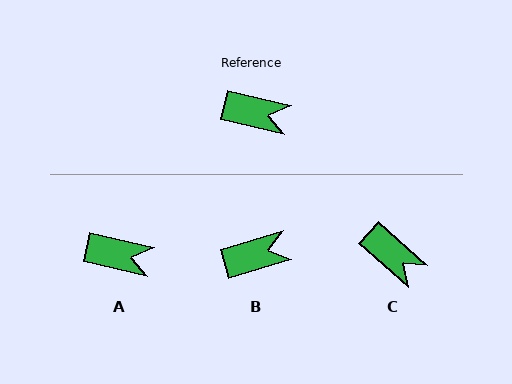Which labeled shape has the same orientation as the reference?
A.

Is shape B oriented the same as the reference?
No, it is off by about 30 degrees.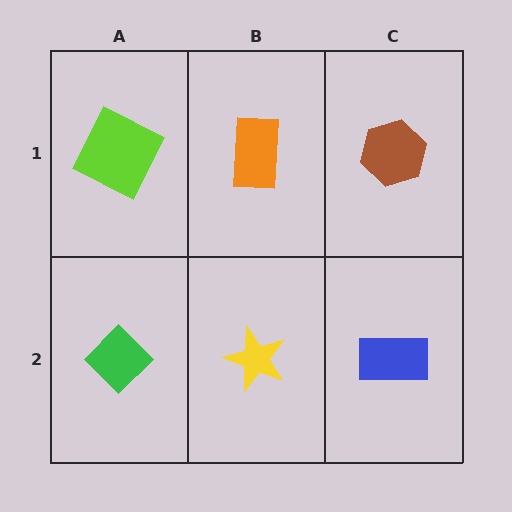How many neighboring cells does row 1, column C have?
2.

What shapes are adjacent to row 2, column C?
A brown hexagon (row 1, column C), a yellow star (row 2, column B).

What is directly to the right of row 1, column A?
An orange rectangle.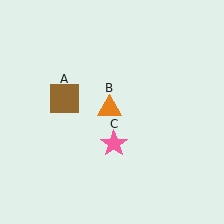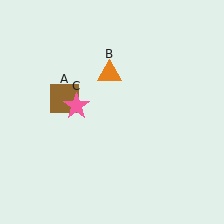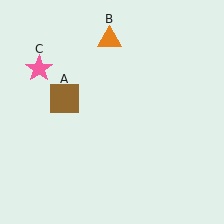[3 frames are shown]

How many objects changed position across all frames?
2 objects changed position: orange triangle (object B), pink star (object C).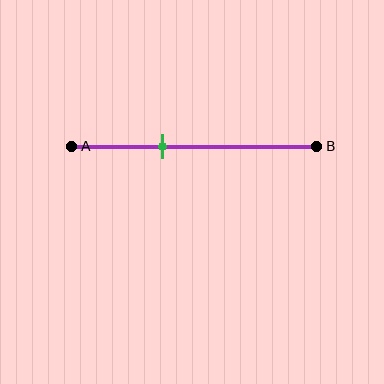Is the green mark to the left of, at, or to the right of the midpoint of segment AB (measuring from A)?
The green mark is to the left of the midpoint of segment AB.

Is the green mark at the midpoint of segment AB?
No, the mark is at about 35% from A, not at the 50% midpoint.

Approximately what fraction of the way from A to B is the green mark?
The green mark is approximately 35% of the way from A to B.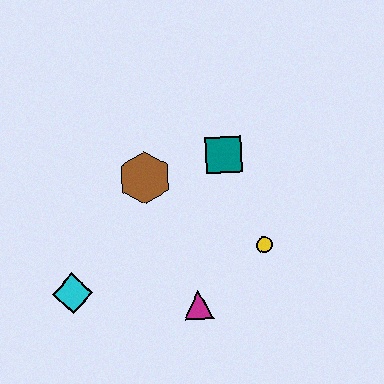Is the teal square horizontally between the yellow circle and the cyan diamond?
Yes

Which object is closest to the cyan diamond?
The magenta triangle is closest to the cyan diamond.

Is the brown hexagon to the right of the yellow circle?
No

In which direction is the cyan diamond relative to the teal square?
The cyan diamond is to the left of the teal square.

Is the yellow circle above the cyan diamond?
Yes